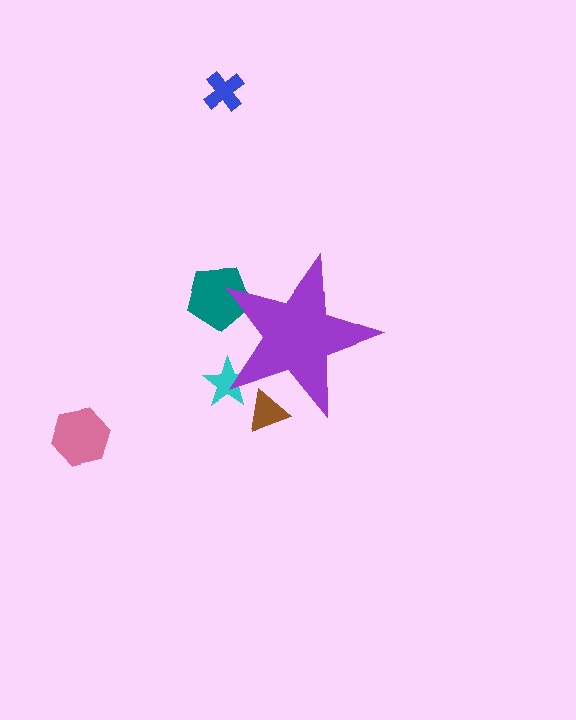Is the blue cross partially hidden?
No, the blue cross is fully visible.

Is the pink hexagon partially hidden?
No, the pink hexagon is fully visible.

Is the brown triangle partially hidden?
Yes, the brown triangle is partially hidden behind the purple star.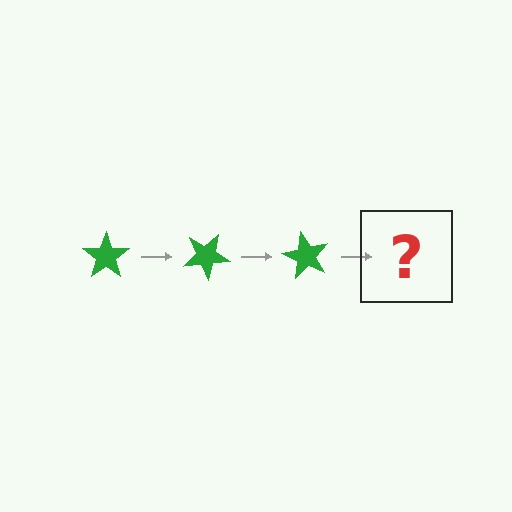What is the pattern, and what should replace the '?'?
The pattern is that the star rotates 30 degrees each step. The '?' should be a green star rotated 90 degrees.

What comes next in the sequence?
The next element should be a green star rotated 90 degrees.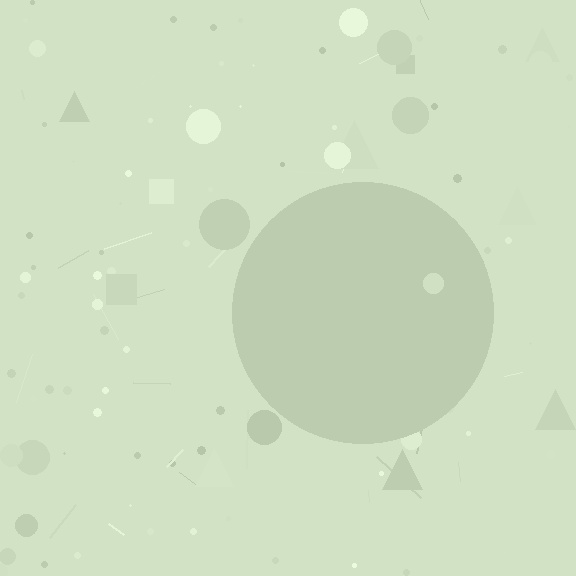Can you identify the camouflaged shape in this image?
The camouflaged shape is a circle.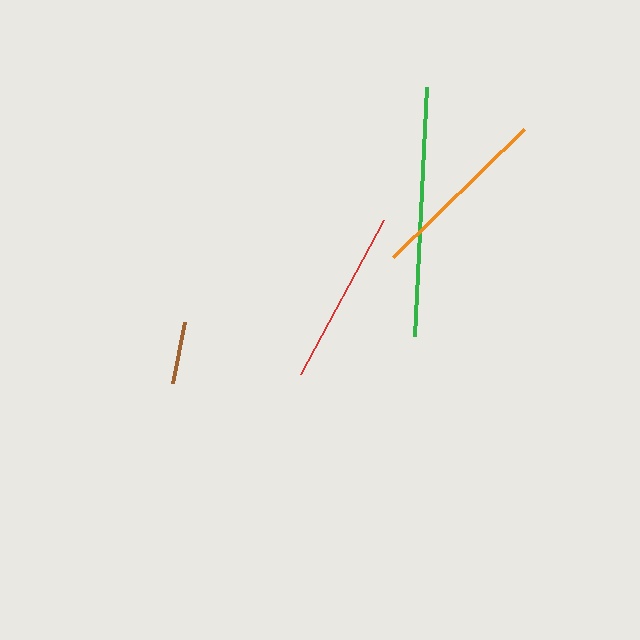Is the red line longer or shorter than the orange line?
The orange line is longer than the red line.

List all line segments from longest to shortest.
From longest to shortest: green, orange, red, brown.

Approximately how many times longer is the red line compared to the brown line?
The red line is approximately 2.8 times the length of the brown line.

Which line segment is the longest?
The green line is the longest at approximately 249 pixels.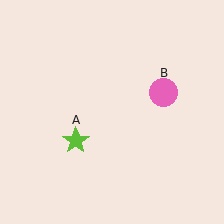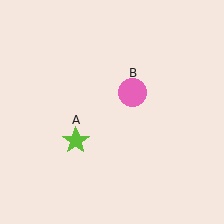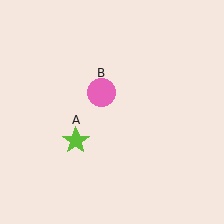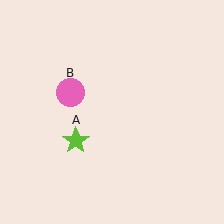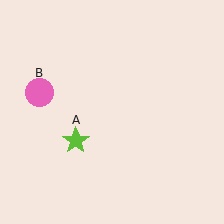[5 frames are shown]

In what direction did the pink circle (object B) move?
The pink circle (object B) moved left.